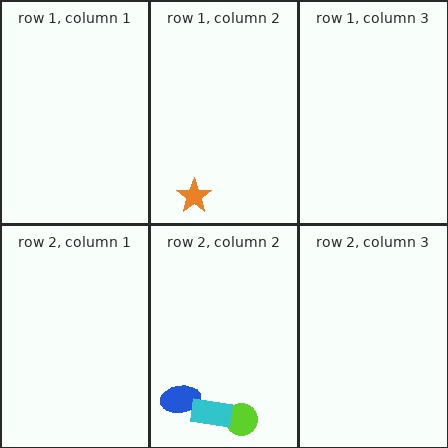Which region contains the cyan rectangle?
The row 2, column 2 region.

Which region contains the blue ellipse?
The row 2, column 2 region.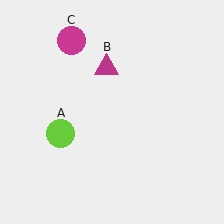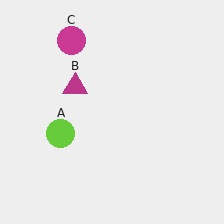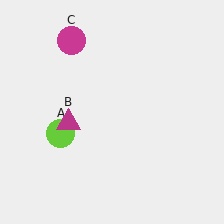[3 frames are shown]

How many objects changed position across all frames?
1 object changed position: magenta triangle (object B).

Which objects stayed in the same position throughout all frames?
Lime circle (object A) and magenta circle (object C) remained stationary.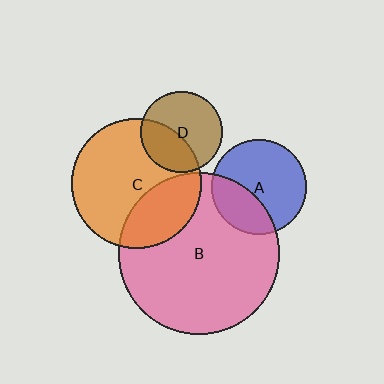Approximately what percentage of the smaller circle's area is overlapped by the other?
Approximately 35%.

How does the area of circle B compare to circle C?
Approximately 1.5 times.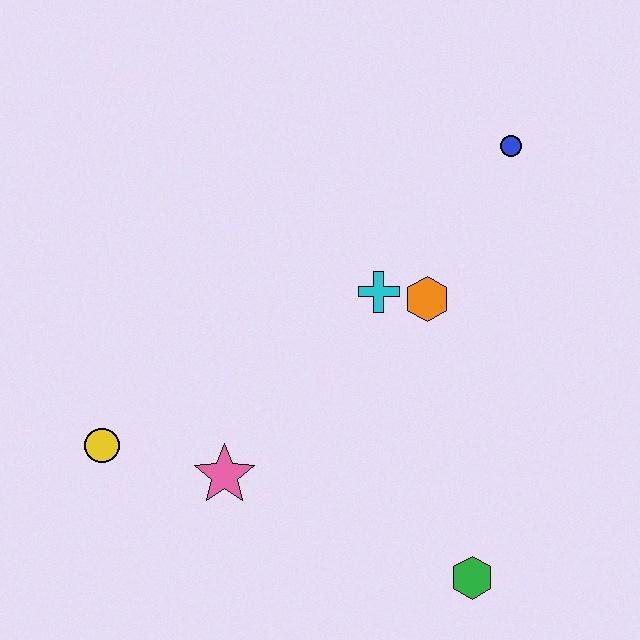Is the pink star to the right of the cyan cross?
No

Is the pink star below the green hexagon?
No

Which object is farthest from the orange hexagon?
The yellow circle is farthest from the orange hexagon.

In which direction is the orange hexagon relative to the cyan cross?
The orange hexagon is to the right of the cyan cross.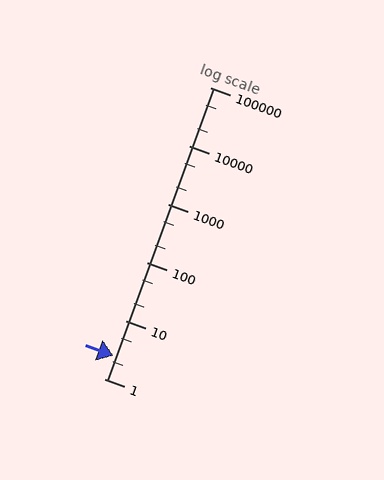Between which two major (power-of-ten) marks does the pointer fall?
The pointer is between 1 and 10.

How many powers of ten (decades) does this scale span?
The scale spans 5 decades, from 1 to 100000.